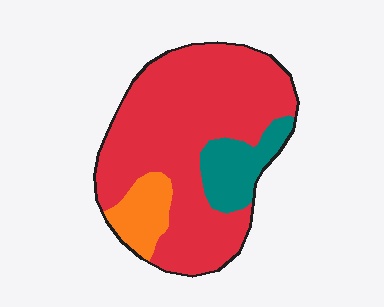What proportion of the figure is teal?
Teal covers roughly 15% of the figure.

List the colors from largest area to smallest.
From largest to smallest: red, teal, orange.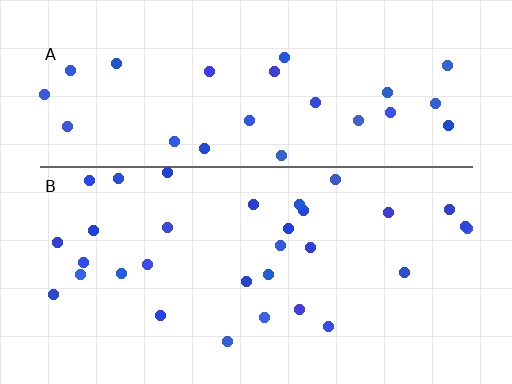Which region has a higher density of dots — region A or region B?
B (the bottom).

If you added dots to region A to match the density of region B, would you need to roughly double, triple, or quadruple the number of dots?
Approximately double.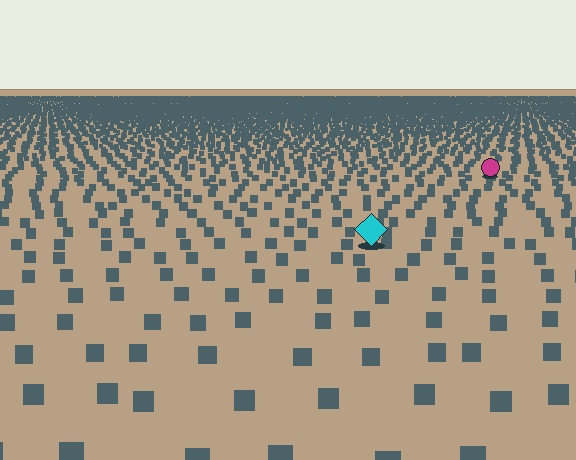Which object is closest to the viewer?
The cyan diamond is closest. The texture marks near it are larger and more spread out.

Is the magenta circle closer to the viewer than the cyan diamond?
No. The cyan diamond is closer — you can tell from the texture gradient: the ground texture is coarser near it.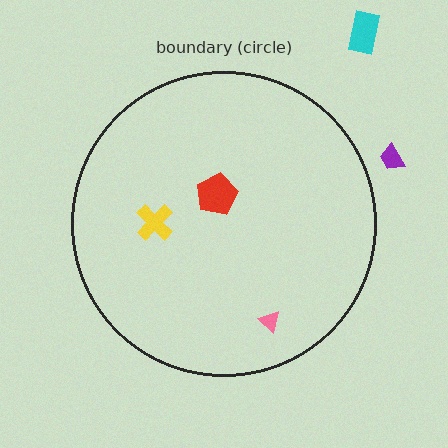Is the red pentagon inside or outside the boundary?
Inside.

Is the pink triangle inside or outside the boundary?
Inside.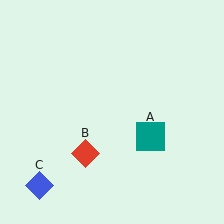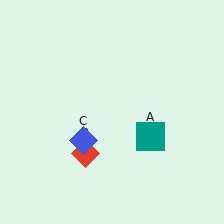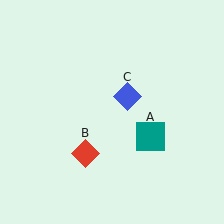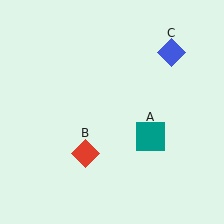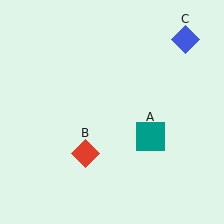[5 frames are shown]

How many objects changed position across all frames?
1 object changed position: blue diamond (object C).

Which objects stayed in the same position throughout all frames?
Teal square (object A) and red diamond (object B) remained stationary.